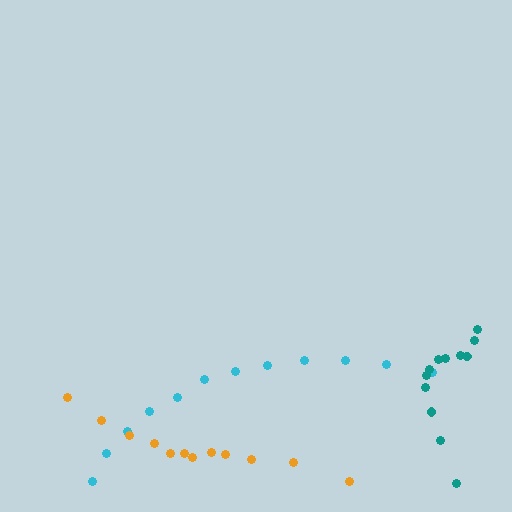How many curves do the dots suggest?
There are 3 distinct paths.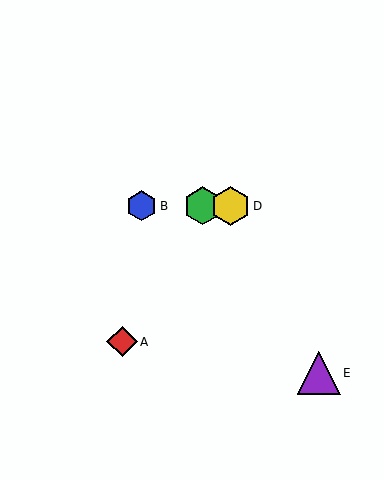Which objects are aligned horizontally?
Objects B, C, D are aligned horizontally.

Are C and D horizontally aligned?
Yes, both are at y≈206.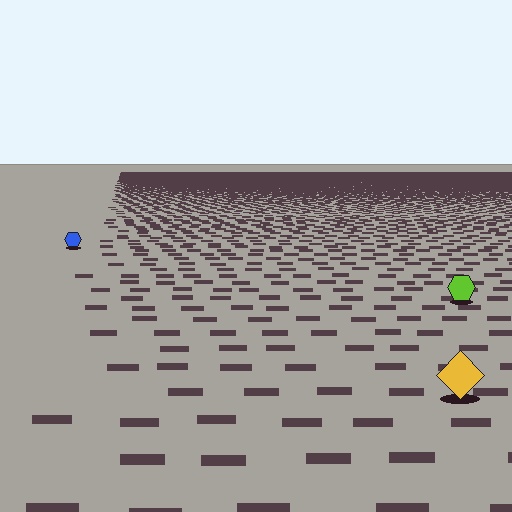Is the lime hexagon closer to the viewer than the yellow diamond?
No. The yellow diamond is closer — you can tell from the texture gradient: the ground texture is coarser near it.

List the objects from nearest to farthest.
From nearest to farthest: the yellow diamond, the lime hexagon, the blue hexagon.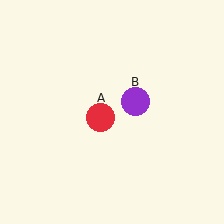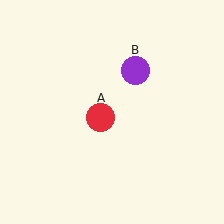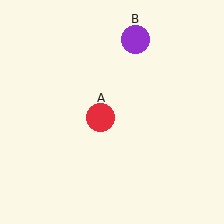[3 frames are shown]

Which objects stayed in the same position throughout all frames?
Red circle (object A) remained stationary.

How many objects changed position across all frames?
1 object changed position: purple circle (object B).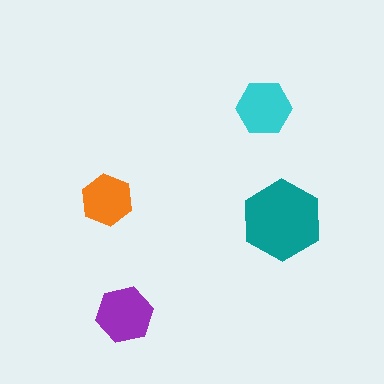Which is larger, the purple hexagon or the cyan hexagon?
The purple one.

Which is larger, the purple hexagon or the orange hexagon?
The purple one.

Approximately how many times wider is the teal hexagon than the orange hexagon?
About 1.5 times wider.